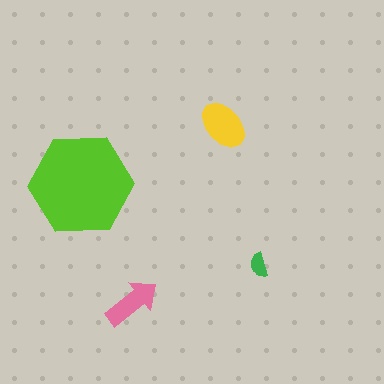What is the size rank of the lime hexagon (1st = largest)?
1st.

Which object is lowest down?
The pink arrow is bottommost.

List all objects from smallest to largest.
The green semicircle, the pink arrow, the yellow ellipse, the lime hexagon.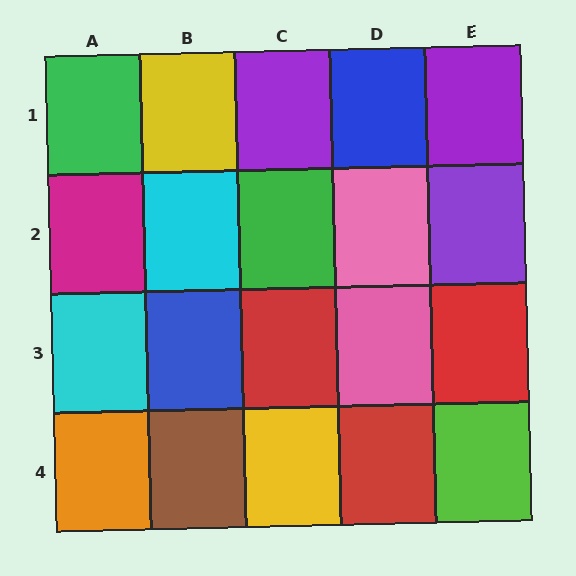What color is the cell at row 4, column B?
Brown.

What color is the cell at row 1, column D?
Blue.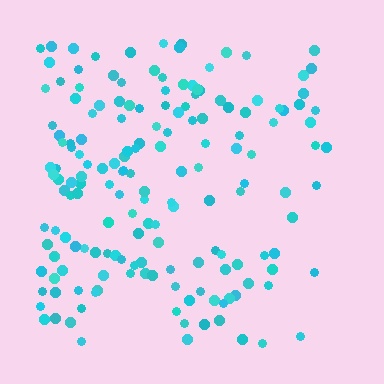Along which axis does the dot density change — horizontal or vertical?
Horizontal.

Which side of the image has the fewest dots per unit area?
The right.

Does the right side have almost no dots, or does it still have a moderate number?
Still a moderate number, just noticeably fewer than the left.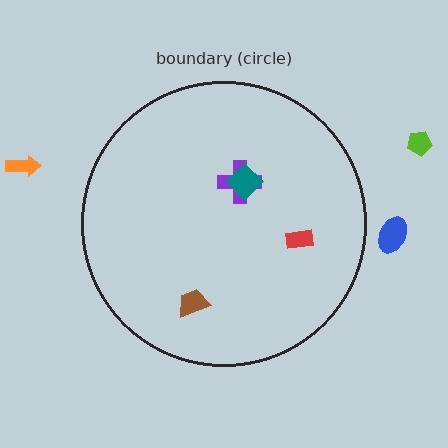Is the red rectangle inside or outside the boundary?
Inside.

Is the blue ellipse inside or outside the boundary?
Outside.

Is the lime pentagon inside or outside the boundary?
Outside.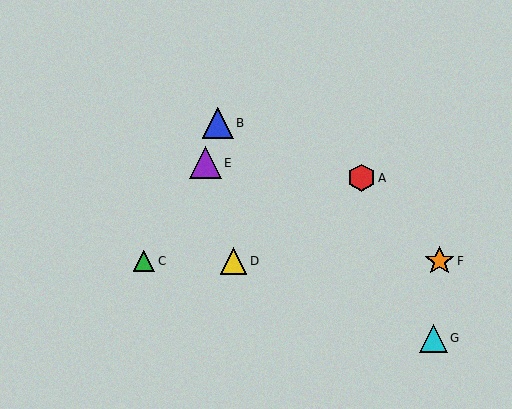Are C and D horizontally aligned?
Yes, both are at y≈261.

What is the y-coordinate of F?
Object F is at y≈261.